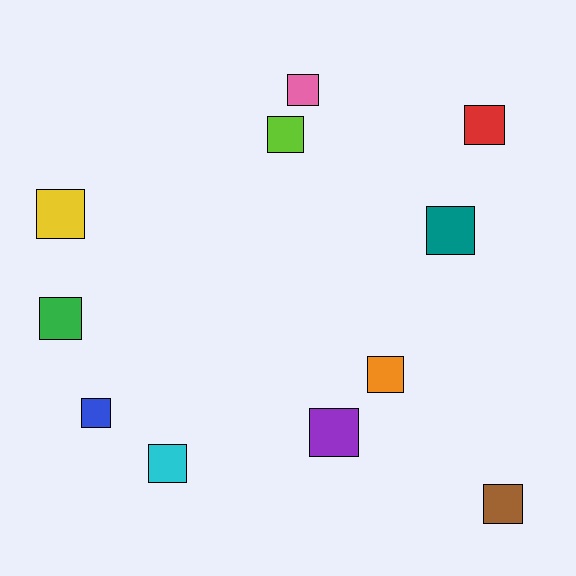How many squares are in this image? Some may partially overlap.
There are 11 squares.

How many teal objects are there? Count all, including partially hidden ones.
There is 1 teal object.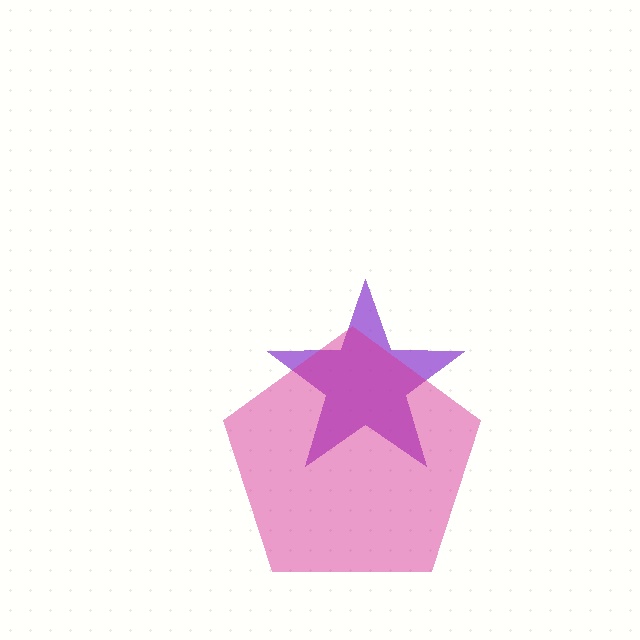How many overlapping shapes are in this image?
There are 2 overlapping shapes in the image.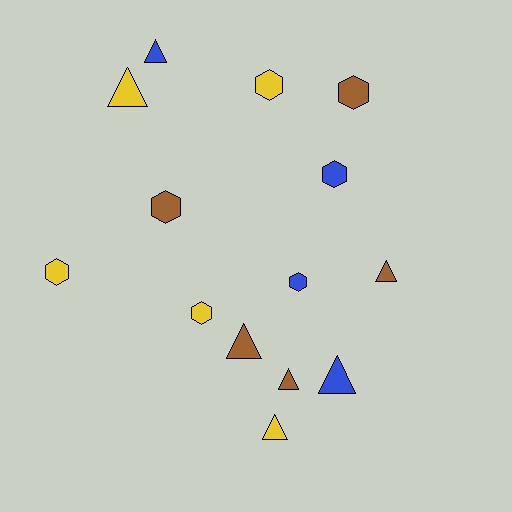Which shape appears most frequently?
Hexagon, with 7 objects.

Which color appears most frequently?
Brown, with 5 objects.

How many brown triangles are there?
There are 3 brown triangles.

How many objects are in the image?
There are 14 objects.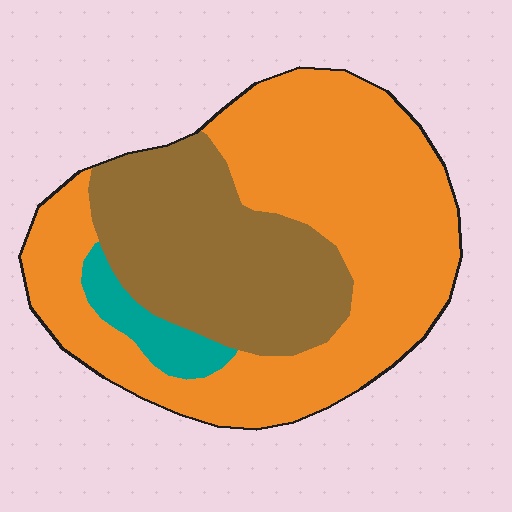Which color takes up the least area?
Teal, at roughly 5%.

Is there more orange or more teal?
Orange.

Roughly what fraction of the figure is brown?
Brown covers around 35% of the figure.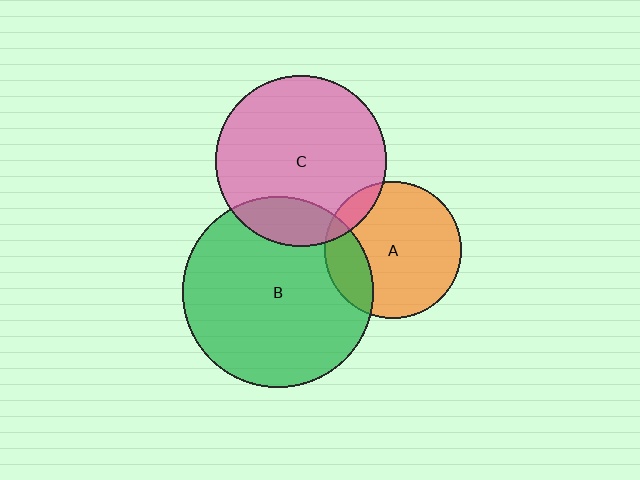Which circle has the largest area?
Circle B (green).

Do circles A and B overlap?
Yes.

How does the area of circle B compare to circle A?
Approximately 1.9 times.